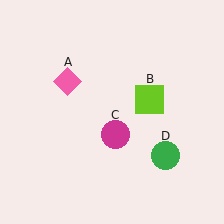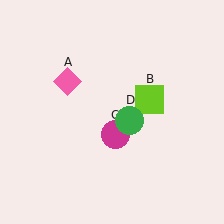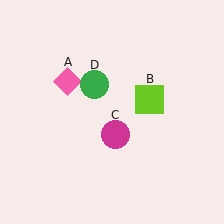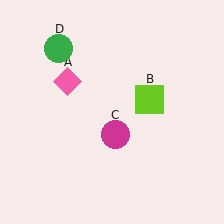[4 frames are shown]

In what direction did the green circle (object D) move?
The green circle (object D) moved up and to the left.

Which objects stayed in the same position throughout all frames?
Pink diamond (object A) and lime square (object B) and magenta circle (object C) remained stationary.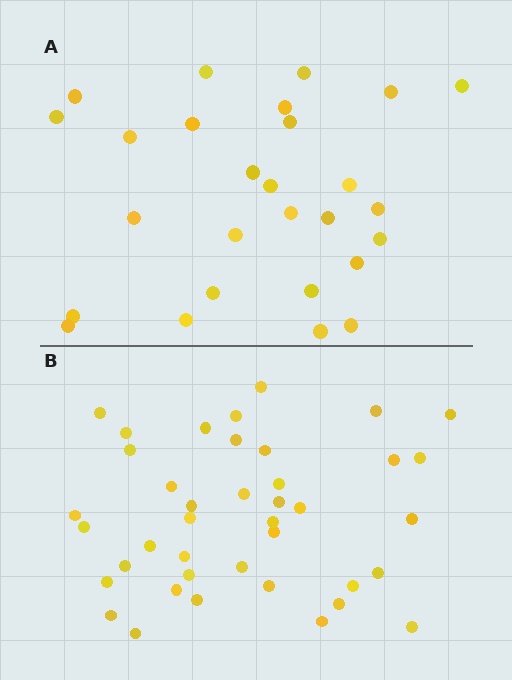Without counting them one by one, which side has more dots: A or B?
Region B (the bottom region) has more dots.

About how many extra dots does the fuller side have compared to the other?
Region B has approximately 15 more dots than region A.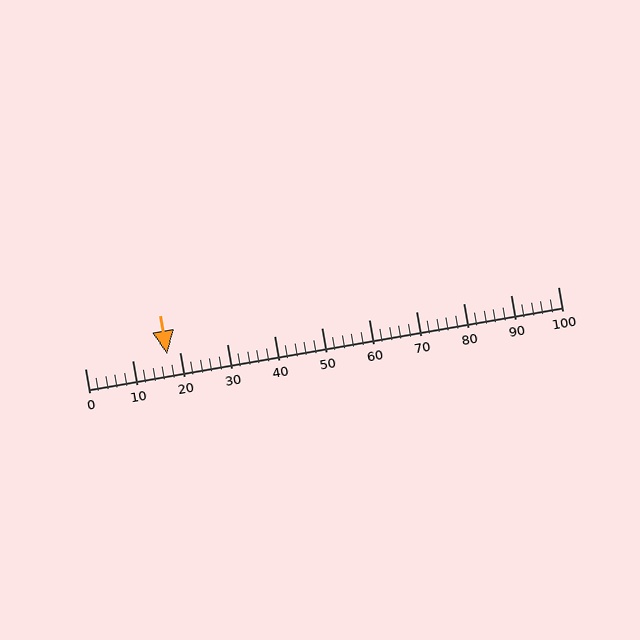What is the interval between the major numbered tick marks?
The major tick marks are spaced 10 units apart.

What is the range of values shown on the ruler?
The ruler shows values from 0 to 100.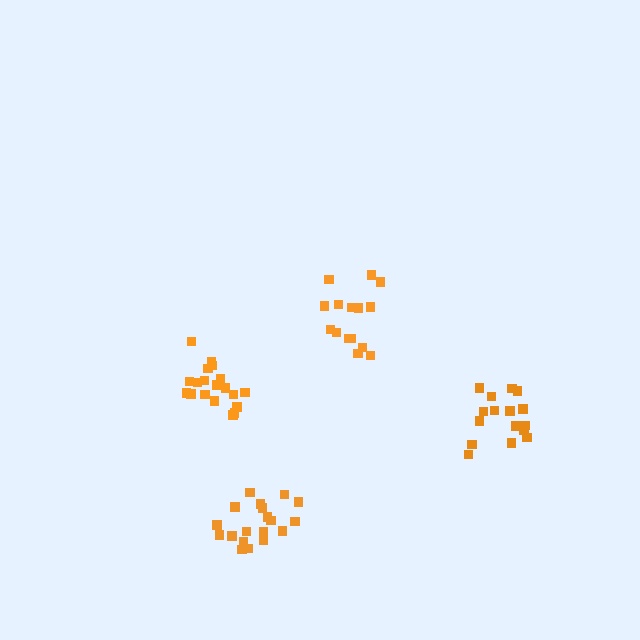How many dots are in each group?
Group 1: 19 dots, Group 2: 15 dots, Group 3: 19 dots, Group 4: 16 dots (69 total).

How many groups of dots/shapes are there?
There are 4 groups.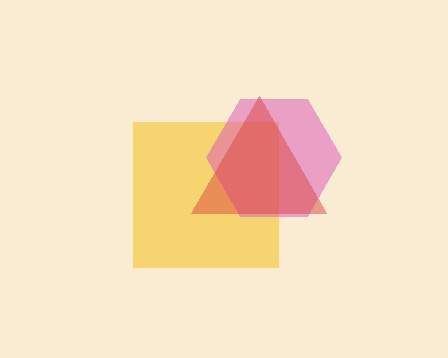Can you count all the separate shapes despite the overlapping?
Yes, there are 3 separate shapes.